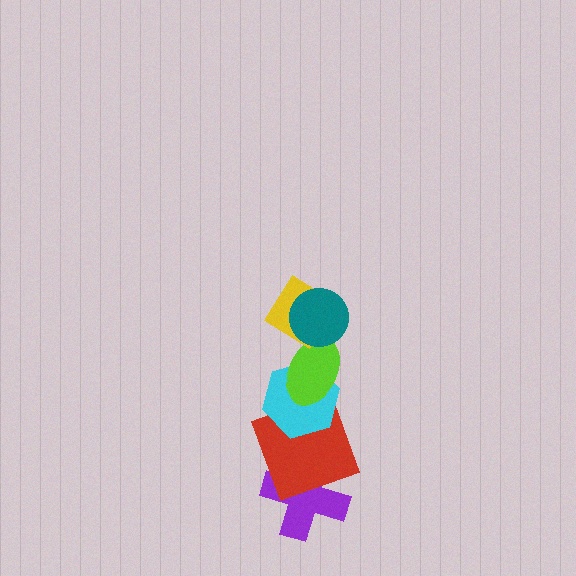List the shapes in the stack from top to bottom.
From top to bottom: the teal circle, the yellow diamond, the lime ellipse, the cyan hexagon, the red square, the purple cross.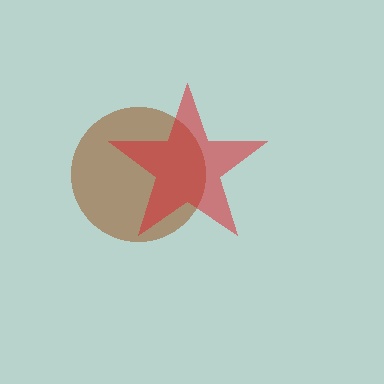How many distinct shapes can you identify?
There are 2 distinct shapes: a brown circle, a red star.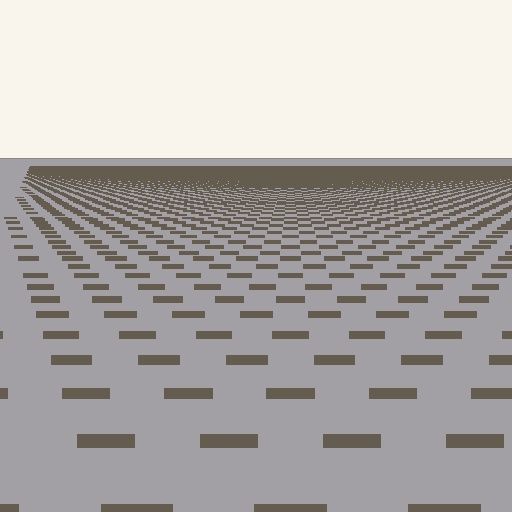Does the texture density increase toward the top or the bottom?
Density increases toward the top.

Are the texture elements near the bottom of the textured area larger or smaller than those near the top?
Larger. Near the bottom, elements are closer to the viewer and appear at a bigger on-screen size.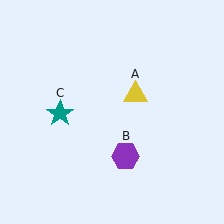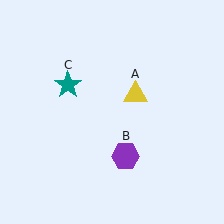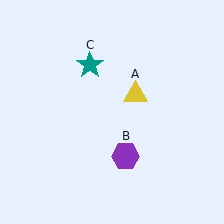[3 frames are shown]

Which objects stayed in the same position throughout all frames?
Yellow triangle (object A) and purple hexagon (object B) remained stationary.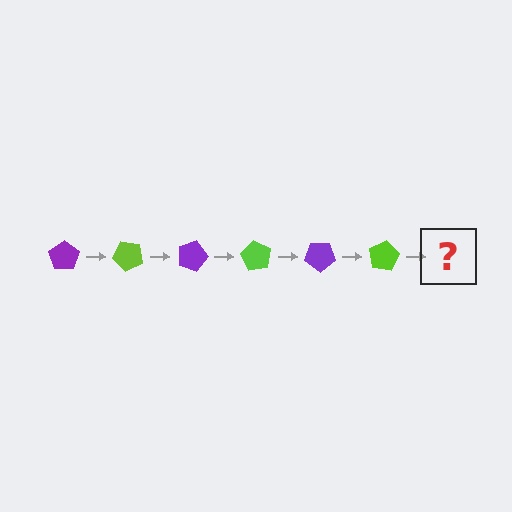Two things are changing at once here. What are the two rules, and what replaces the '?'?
The two rules are that it rotates 45 degrees each step and the color cycles through purple and lime. The '?' should be a purple pentagon, rotated 270 degrees from the start.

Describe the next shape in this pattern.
It should be a purple pentagon, rotated 270 degrees from the start.